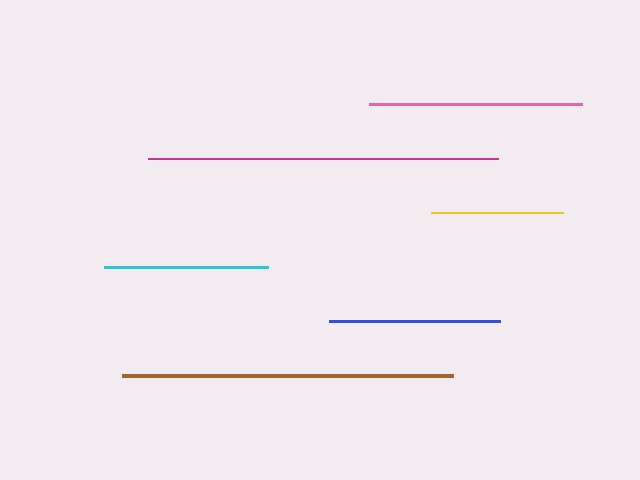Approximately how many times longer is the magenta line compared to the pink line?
The magenta line is approximately 1.6 times the length of the pink line.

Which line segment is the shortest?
The yellow line is the shortest at approximately 132 pixels.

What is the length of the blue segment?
The blue segment is approximately 171 pixels long.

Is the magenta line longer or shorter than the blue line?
The magenta line is longer than the blue line.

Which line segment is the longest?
The magenta line is the longest at approximately 350 pixels.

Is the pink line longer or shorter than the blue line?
The pink line is longer than the blue line.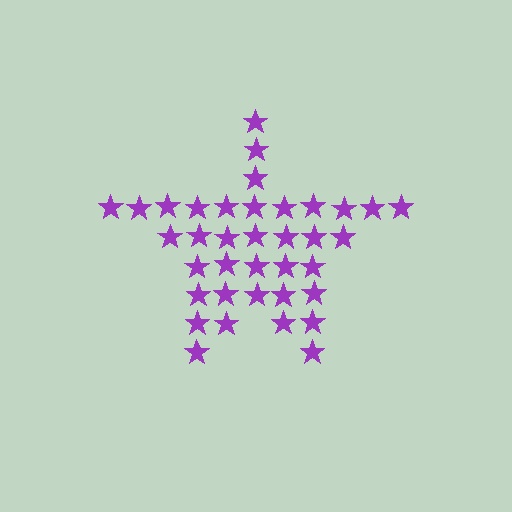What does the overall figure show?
The overall figure shows a star.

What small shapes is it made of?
It is made of small stars.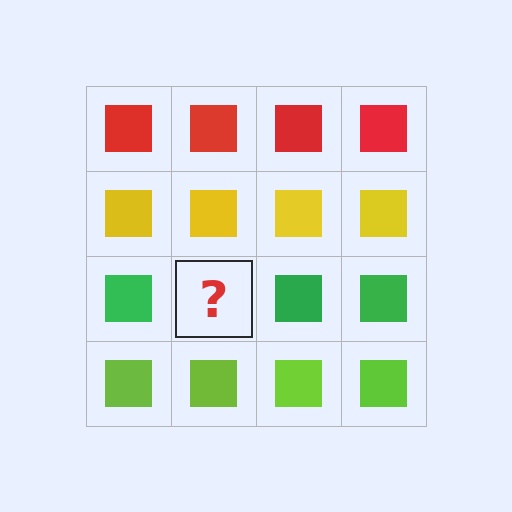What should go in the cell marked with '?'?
The missing cell should contain a green square.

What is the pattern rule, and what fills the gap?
The rule is that each row has a consistent color. The gap should be filled with a green square.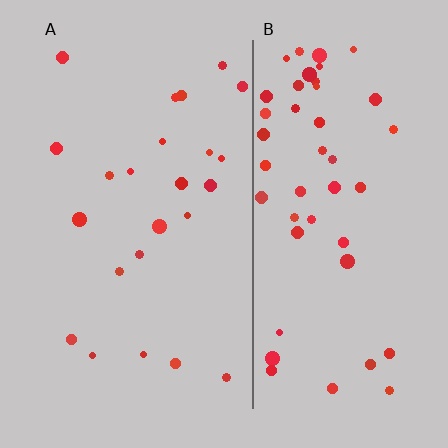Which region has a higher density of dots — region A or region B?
B (the right).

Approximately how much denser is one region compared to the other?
Approximately 2.1× — region B over region A.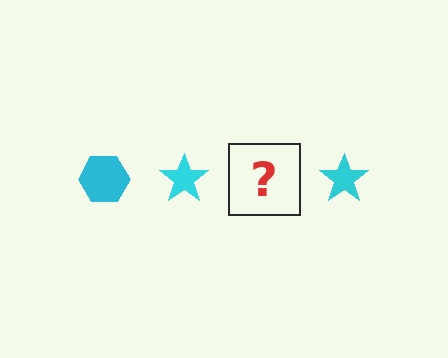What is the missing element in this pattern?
The missing element is a cyan hexagon.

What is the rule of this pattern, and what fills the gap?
The rule is that the pattern cycles through hexagon, star shapes in cyan. The gap should be filled with a cyan hexagon.